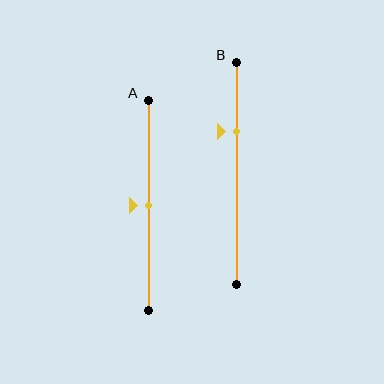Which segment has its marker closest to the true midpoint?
Segment A has its marker closest to the true midpoint.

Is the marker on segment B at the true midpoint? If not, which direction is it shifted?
No, the marker on segment B is shifted upward by about 19% of the segment length.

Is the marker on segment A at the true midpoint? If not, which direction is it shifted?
Yes, the marker on segment A is at the true midpoint.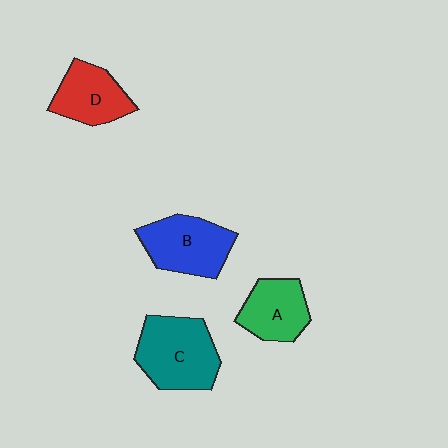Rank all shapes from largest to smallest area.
From largest to smallest: C (teal), B (blue), D (red), A (green).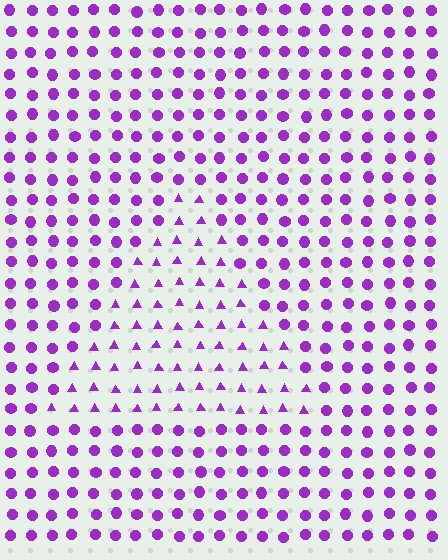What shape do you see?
I see a triangle.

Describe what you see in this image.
The image is filled with small purple elements arranged in a uniform grid. A triangle-shaped region contains triangles, while the surrounding area contains circles. The boundary is defined purely by the change in element shape.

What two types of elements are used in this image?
The image uses triangles inside the triangle region and circles outside it.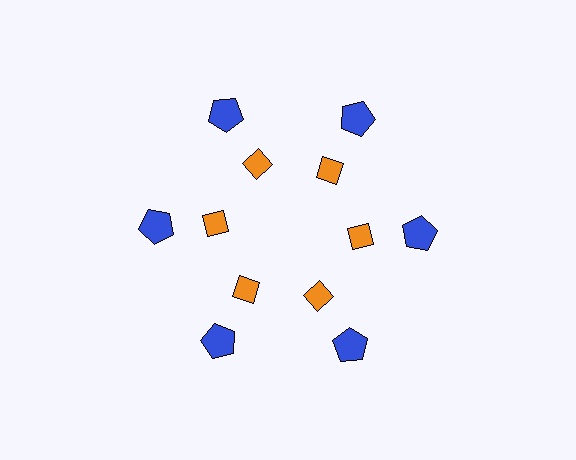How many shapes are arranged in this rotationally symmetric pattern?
There are 12 shapes, arranged in 6 groups of 2.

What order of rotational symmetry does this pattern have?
This pattern has 6-fold rotational symmetry.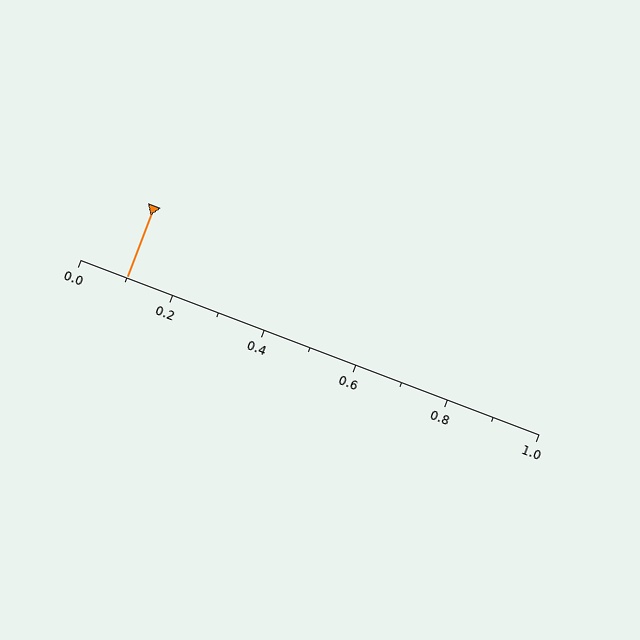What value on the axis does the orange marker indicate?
The marker indicates approximately 0.1.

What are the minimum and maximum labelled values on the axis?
The axis runs from 0.0 to 1.0.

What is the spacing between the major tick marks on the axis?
The major ticks are spaced 0.2 apart.